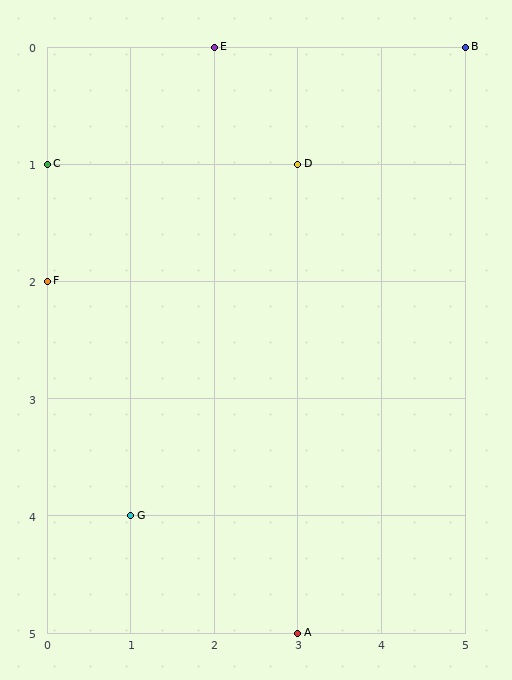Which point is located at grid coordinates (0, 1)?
Point C is at (0, 1).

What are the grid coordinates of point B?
Point B is at grid coordinates (5, 0).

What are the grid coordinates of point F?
Point F is at grid coordinates (0, 2).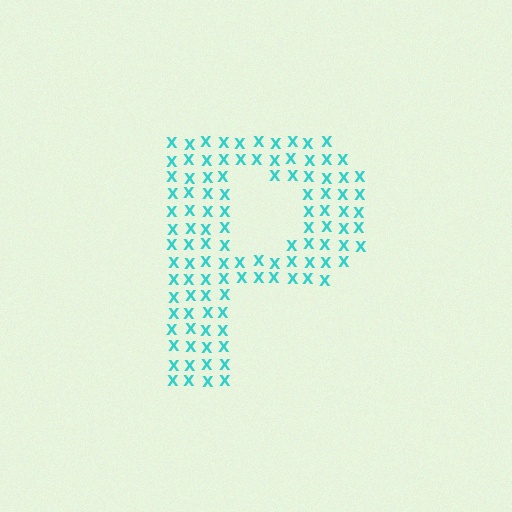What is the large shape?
The large shape is the letter P.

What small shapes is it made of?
It is made of small letter X's.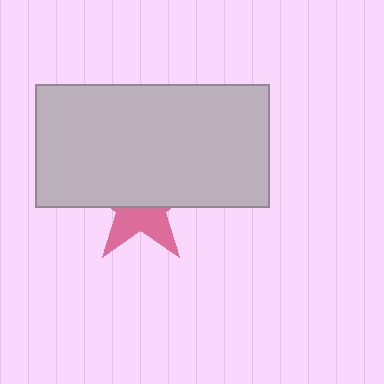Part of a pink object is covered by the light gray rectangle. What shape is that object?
It is a star.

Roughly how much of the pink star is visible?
A small part of it is visible (roughly 41%).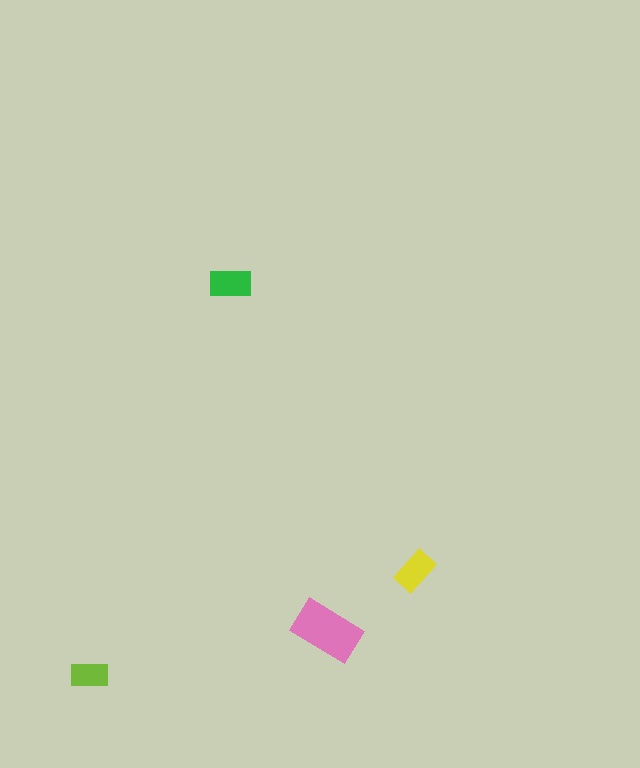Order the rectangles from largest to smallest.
the pink one, the green one, the yellow one, the lime one.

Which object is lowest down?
The lime rectangle is bottommost.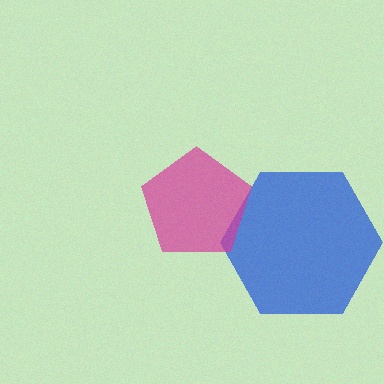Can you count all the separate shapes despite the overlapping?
Yes, there are 2 separate shapes.